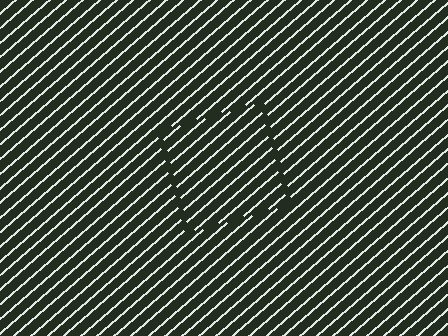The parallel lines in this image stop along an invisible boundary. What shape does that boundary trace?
An illusory square. The interior of the shape contains the same grating, shifted by half a period — the contour is defined by the phase discontinuity where line-ends from the inner and outer gratings abut.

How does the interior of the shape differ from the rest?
The interior of the shape contains the same grating, shifted by half a period — the contour is defined by the phase discontinuity where line-ends from the inner and outer gratings abut.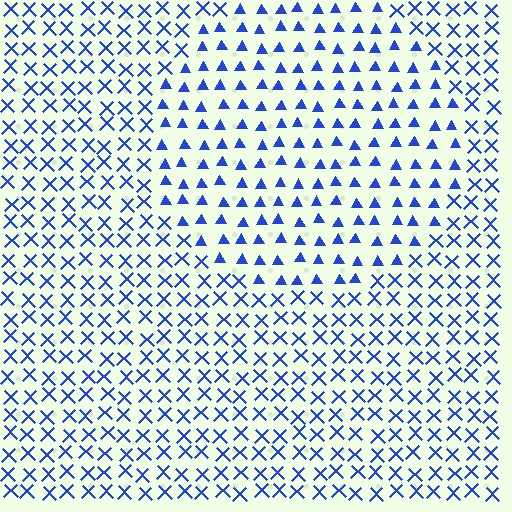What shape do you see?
I see a circle.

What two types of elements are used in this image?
The image uses triangles inside the circle region and X marks outside it.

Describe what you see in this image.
The image is filled with small blue elements arranged in a uniform grid. A circle-shaped region contains triangles, while the surrounding area contains X marks. The boundary is defined purely by the change in element shape.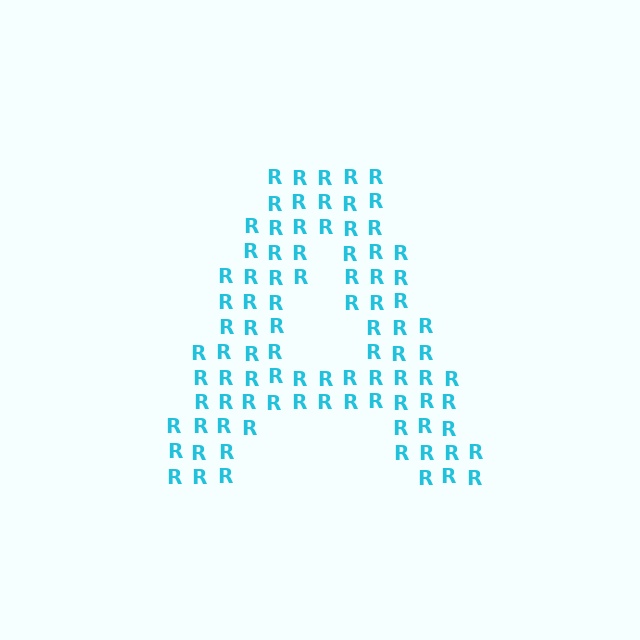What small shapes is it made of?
It is made of small letter R's.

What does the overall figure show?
The overall figure shows the letter A.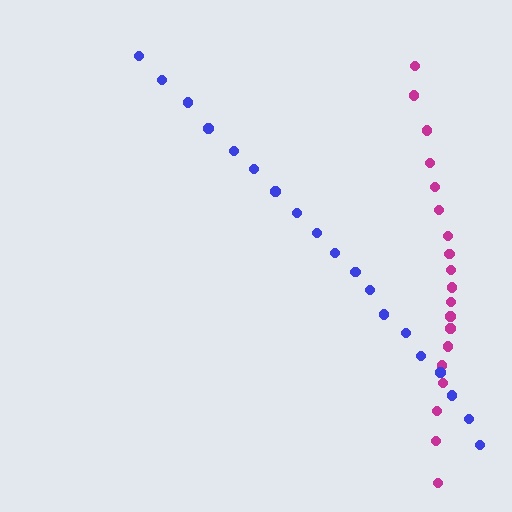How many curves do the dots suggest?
There are 2 distinct paths.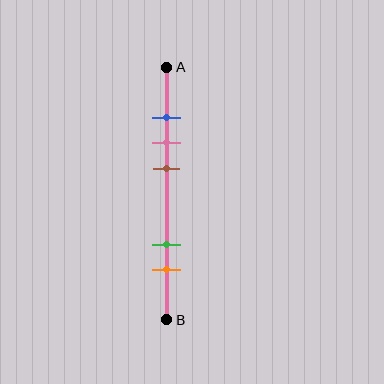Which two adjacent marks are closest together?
The blue and pink marks are the closest adjacent pair.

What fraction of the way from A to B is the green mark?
The green mark is approximately 70% (0.7) of the way from A to B.